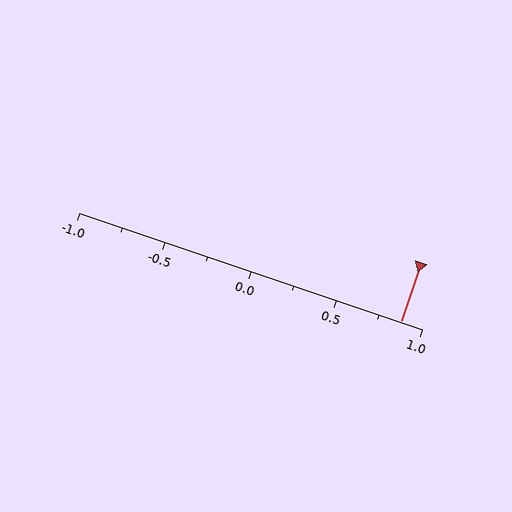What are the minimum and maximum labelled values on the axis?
The axis runs from -1.0 to 1.0.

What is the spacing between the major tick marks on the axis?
The major ticks are spaced 0.5 apart.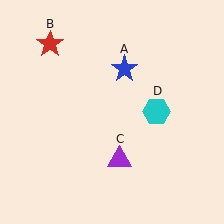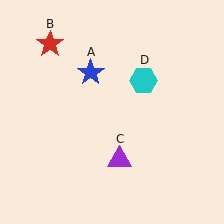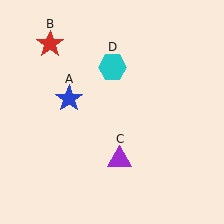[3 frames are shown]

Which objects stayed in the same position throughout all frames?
Red star (object B) and purple triangle (object C) remained stationary.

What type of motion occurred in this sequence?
The blue star (object A), cyan hexagon (object D) rotated counterclockwise around the center of the scene.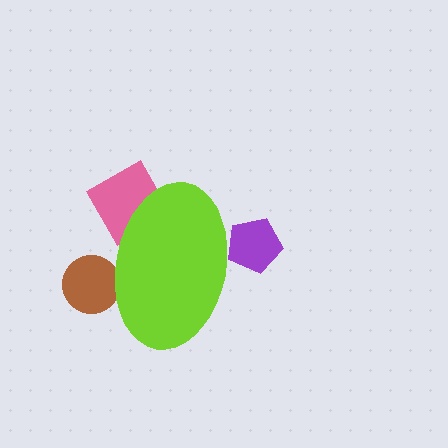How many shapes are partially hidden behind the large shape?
3 shapes are partially hidden.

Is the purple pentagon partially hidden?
Yes, the purple pentagon is partially hidden behind the lime ellipse.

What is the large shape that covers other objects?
A lime ellipse.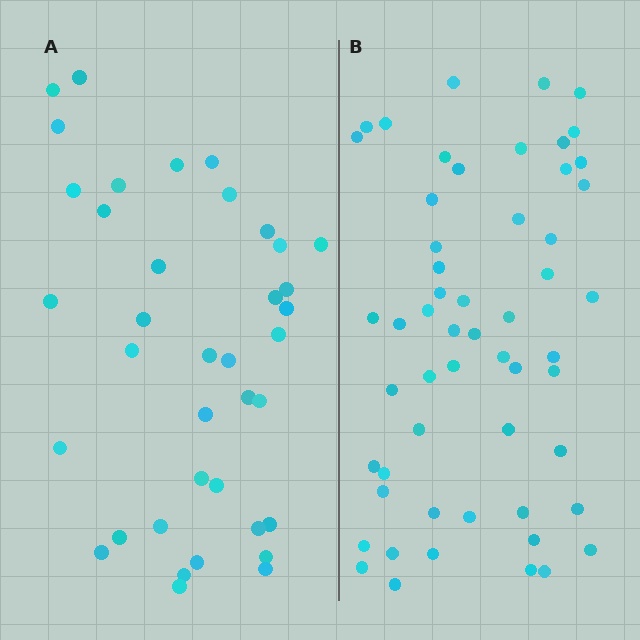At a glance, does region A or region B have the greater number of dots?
Region B (the right region) has more dots.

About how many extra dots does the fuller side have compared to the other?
Region B has approximately 15 more dots than region A.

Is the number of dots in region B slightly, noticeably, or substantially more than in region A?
Region B has noticeably more, but not dramatically so. The ratio is roughly 1.4 to 1.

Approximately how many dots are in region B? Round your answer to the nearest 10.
About 60 dots. (The exact count is 55, which rounds to 60.)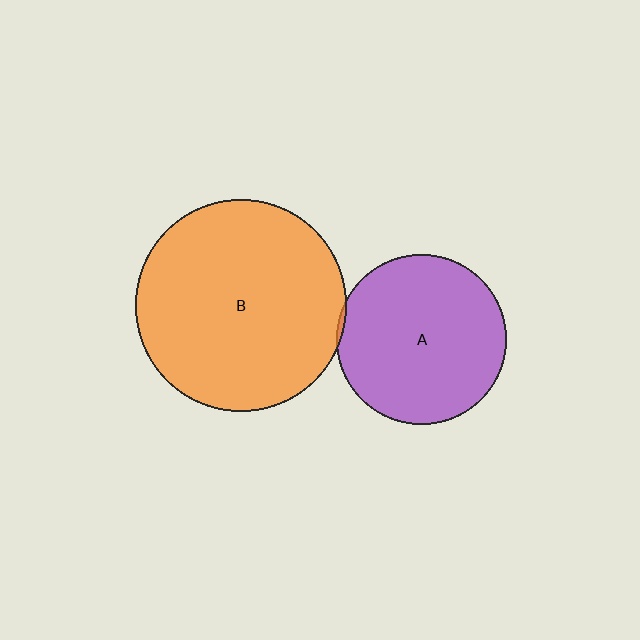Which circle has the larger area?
Circle B (orange).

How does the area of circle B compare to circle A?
Approximately 1.5 times.